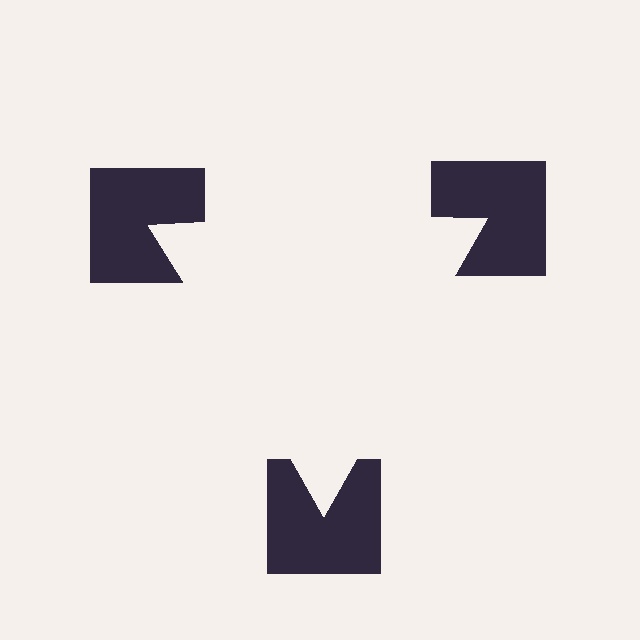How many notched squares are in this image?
There are 3 — one at each vertex of the illusory triangle.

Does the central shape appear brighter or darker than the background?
It typically appears slightly brighter than the background, even though no actual brightness change is drawn.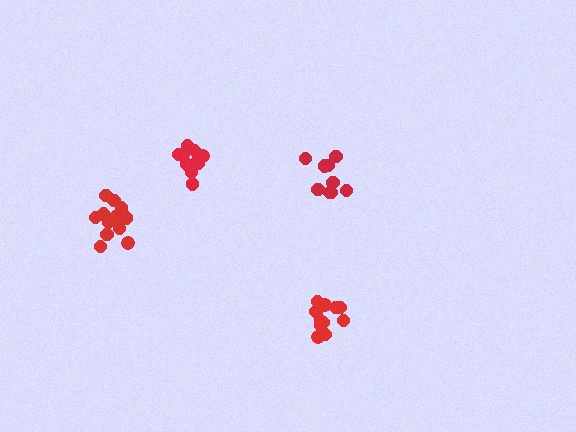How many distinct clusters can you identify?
There are 4 distinct clusters.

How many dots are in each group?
Group 1: 9 dots, Group 2: 11 dots, Group 3: 11 dots, Group 4: 15 dots (46 total).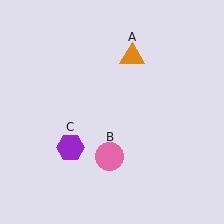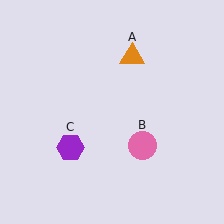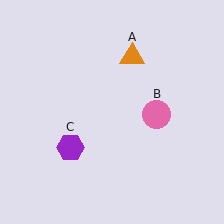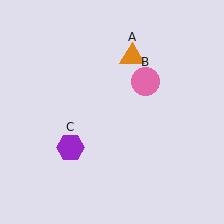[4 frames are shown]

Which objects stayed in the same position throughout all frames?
Orange triangle (object A) and purple hexagon (object C) remained stationary.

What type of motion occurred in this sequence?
The pink circle (object B) rotated counterclockwise around the center of the scene.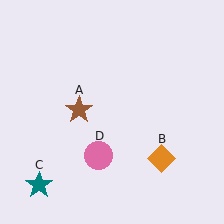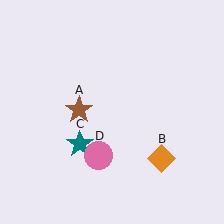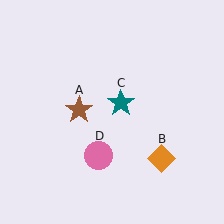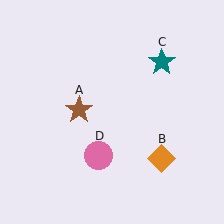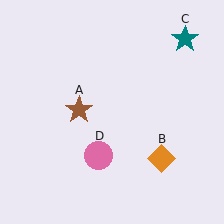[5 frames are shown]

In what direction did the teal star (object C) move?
The teal star (object C) moved up and to the right.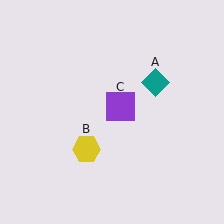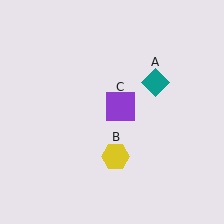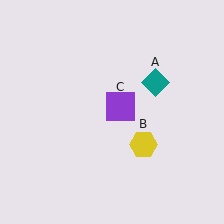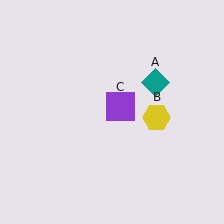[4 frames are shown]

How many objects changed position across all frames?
1 object changed position: yellow hexagon (object B).